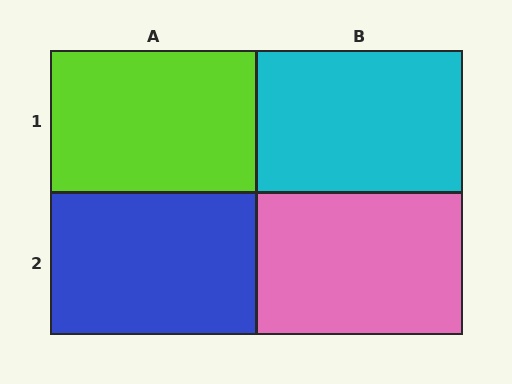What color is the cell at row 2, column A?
Blue.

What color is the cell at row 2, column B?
Pink.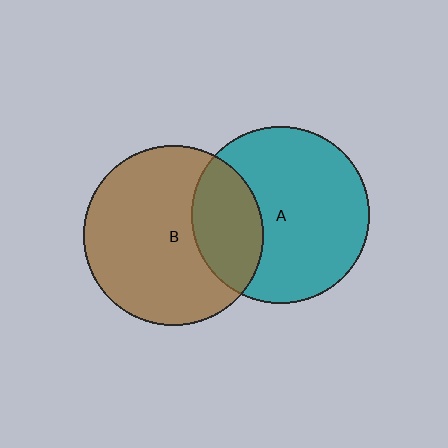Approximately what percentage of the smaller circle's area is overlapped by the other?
Approximately 30%.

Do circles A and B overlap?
Yes.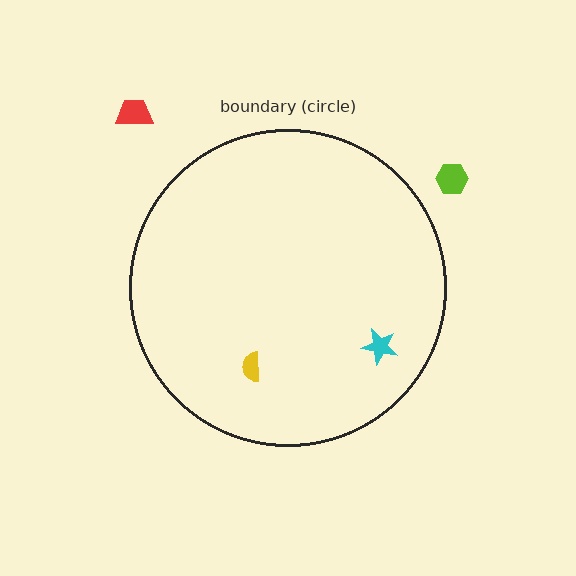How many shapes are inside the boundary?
2 inside, 2 outside.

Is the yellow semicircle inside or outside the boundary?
Inside.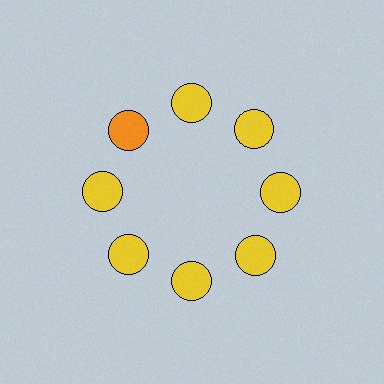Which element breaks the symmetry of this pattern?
The orange circle at roughly the 10 o'clock position breaks the symmetry. All other shapes are yellow circles.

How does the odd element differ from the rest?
It has a different color: orange instead of yellow.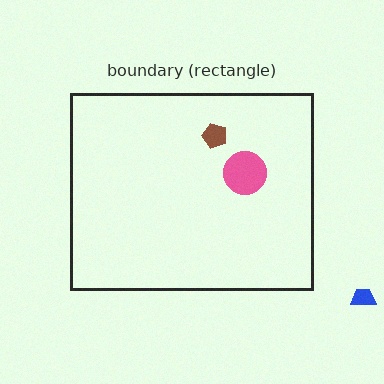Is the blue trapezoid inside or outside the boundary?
Outside.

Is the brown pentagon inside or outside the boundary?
Inside.